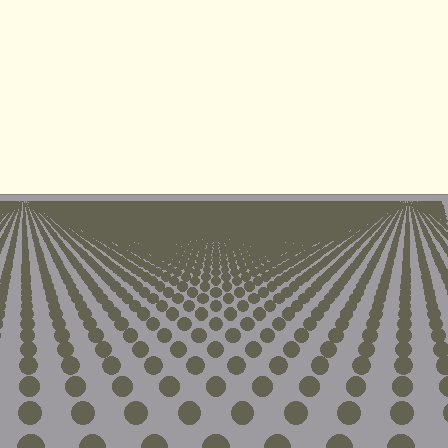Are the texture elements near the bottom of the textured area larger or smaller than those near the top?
Larger. Near the bottom, elements are closer to the viewer and appear at a bigger on-screen size.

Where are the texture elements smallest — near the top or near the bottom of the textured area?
Near the top.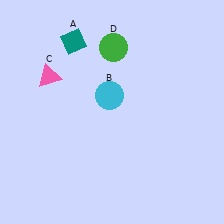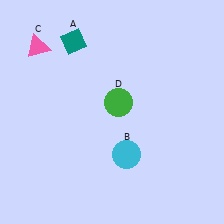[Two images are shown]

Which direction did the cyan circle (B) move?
The cyan circle (B) moved down.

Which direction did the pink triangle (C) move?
The pink triangle (C) moved up.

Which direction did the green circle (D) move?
The green circle (D) moved down.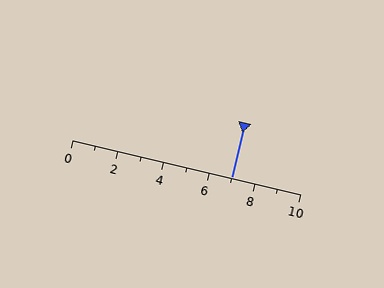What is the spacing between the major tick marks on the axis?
The major ticks are spaced 2 apart.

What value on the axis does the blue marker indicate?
The marker indicates approximately 7.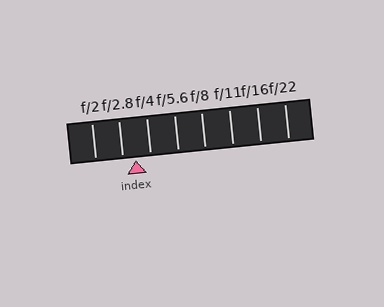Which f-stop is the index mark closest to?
The index mark is closest to f/2.8.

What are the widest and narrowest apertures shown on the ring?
The widest aperture shown is f/2 and the narrowest is f/22.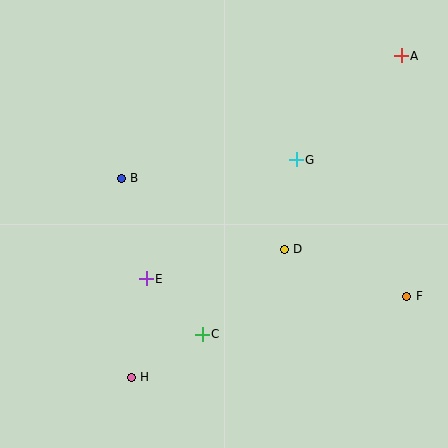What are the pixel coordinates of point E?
Point E is at (146, 279).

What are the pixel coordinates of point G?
Point G is at (296, 160).